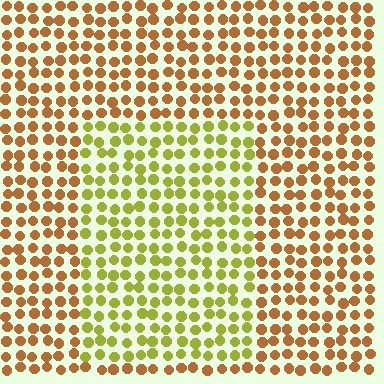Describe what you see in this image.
The image is filled with small brown elements in a uniform arrangement. A rectangle-shaped region is visible where the elements are tinted to a slightly different hue, forming a subtle color boundary.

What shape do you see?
I see a rectangle.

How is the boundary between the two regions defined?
The boundary is defined purely by a slight shift in hue (about 44 degrees). Spacing, size, and orientation are identical on both sides.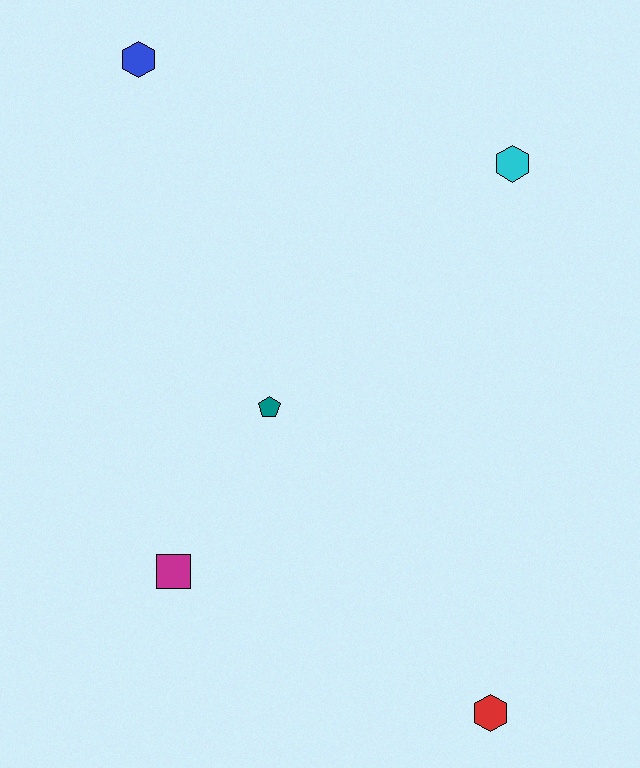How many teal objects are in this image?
There is 1 teal object.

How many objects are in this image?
There are 5 objects.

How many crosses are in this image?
There are no crosses.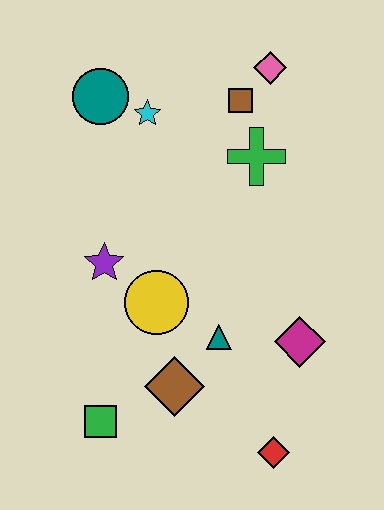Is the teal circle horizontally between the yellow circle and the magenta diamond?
No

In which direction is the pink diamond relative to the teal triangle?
The pink diamond is above the teal triangle.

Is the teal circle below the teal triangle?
No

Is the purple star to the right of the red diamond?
No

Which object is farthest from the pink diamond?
The green square is farthest from the pink diamond.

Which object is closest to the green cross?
The brown square is closest to the green cross.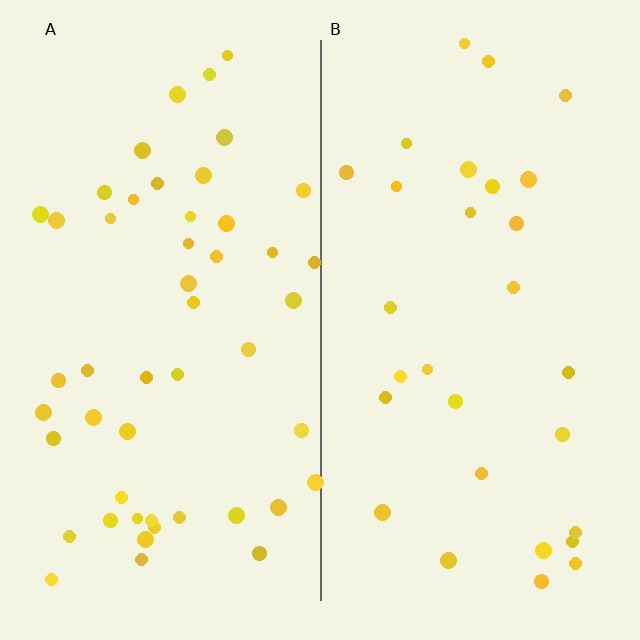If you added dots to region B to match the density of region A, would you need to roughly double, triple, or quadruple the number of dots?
Approximately double.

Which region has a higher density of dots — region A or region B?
A (the left).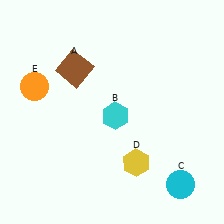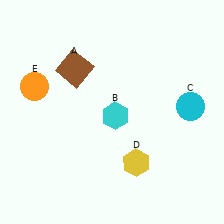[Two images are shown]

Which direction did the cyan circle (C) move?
The cyan circle (C) moved up.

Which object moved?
The cyan circle (C) moved up.